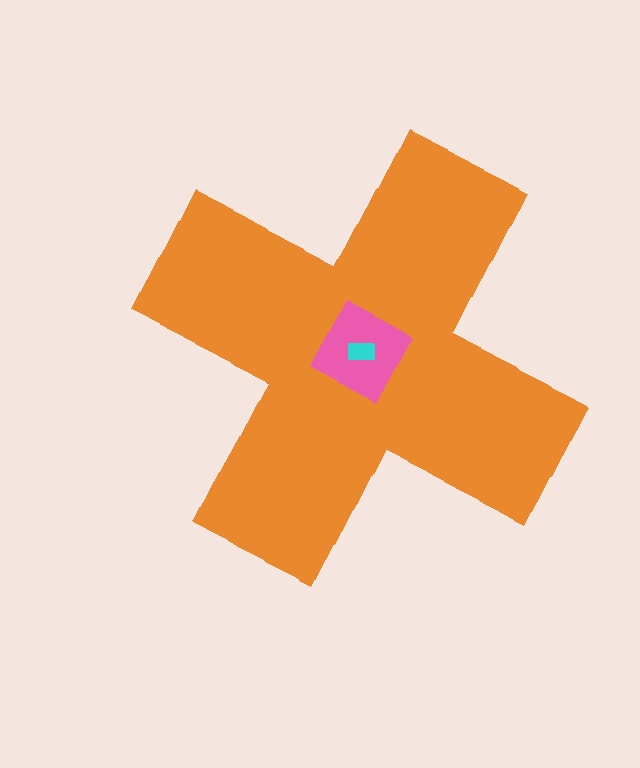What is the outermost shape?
The orange cross.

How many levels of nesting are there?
3.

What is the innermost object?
The cyan rectangle.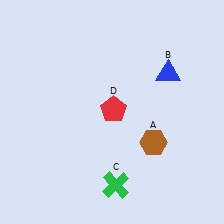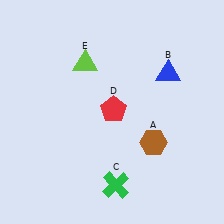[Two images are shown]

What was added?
A lime triangle (E) was added in Image 2.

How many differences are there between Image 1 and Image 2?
There is 1 difference between the two images.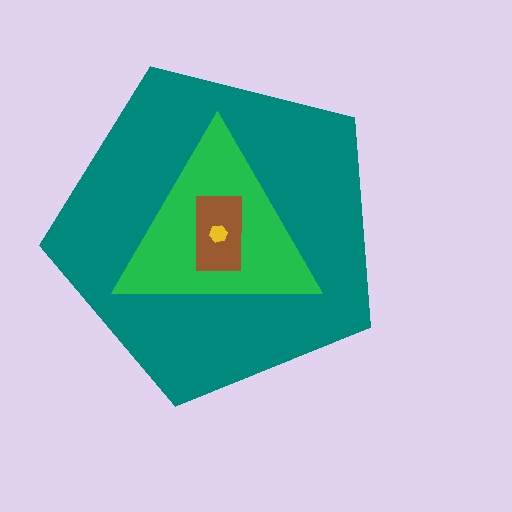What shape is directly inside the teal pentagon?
The green triangle.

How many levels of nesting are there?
4.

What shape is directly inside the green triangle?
The brown rectangle.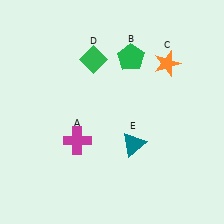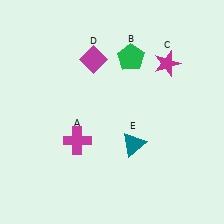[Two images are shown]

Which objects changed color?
C changed from orange to magenta. D changed from green to magenta.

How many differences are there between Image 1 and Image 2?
There are 2 differences between the two images.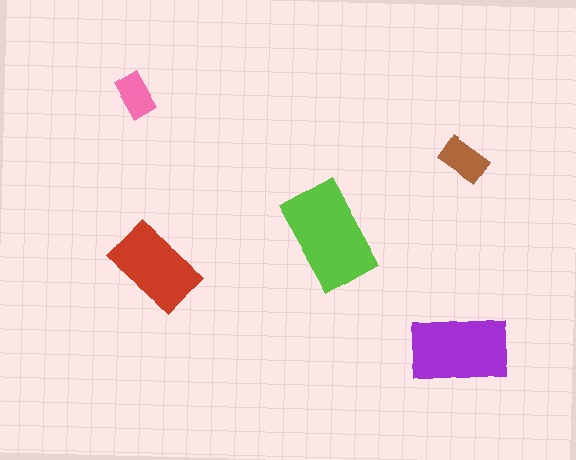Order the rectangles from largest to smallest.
the lime one, the purple one, the red one, the brown one, the pink one.